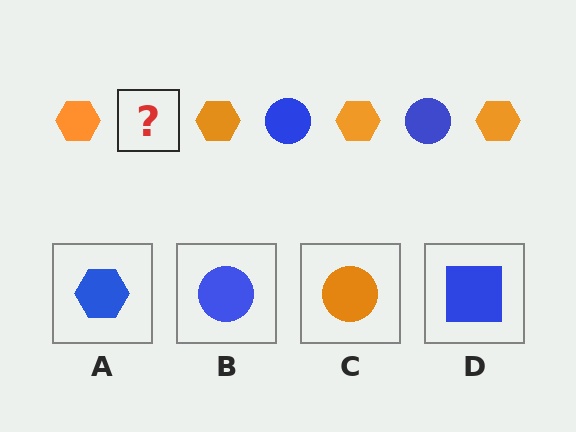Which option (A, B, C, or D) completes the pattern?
B.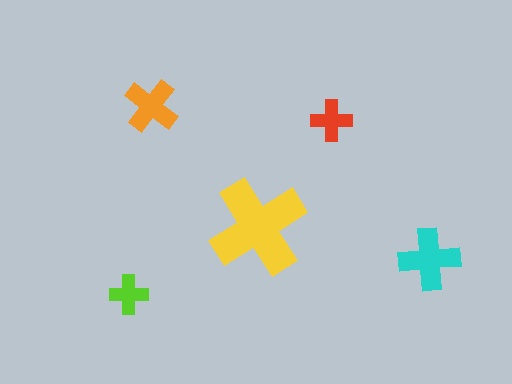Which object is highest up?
The orange cross is topmost.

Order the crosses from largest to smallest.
the yellow one, the cyan one, the orange one, the red one, the lime one.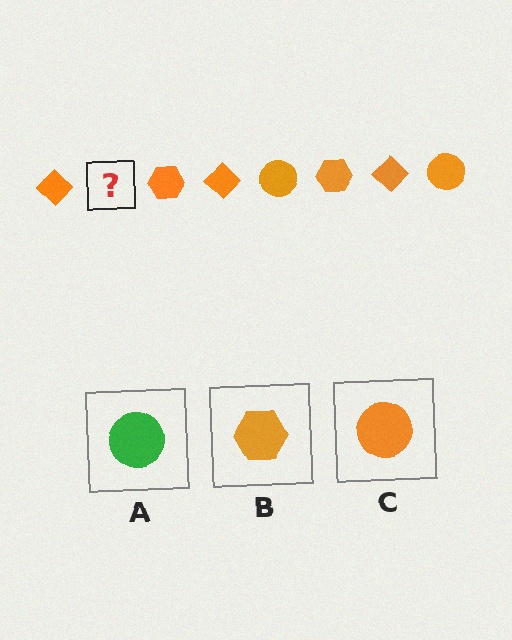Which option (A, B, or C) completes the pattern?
C.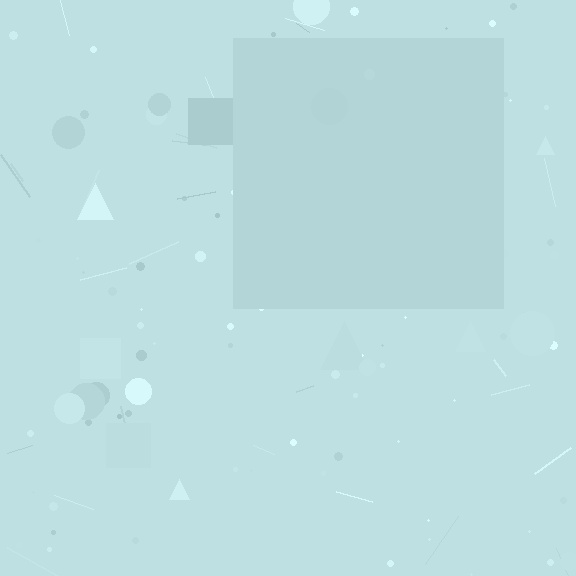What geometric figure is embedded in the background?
A square is embedded in the background.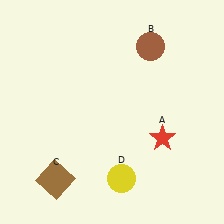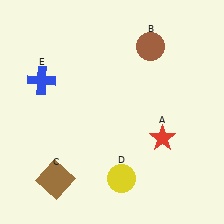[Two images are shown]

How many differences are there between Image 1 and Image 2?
There is 1 difference between the two images.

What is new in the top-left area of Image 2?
A blue cross (E) was added in the top-left area of Image 2.